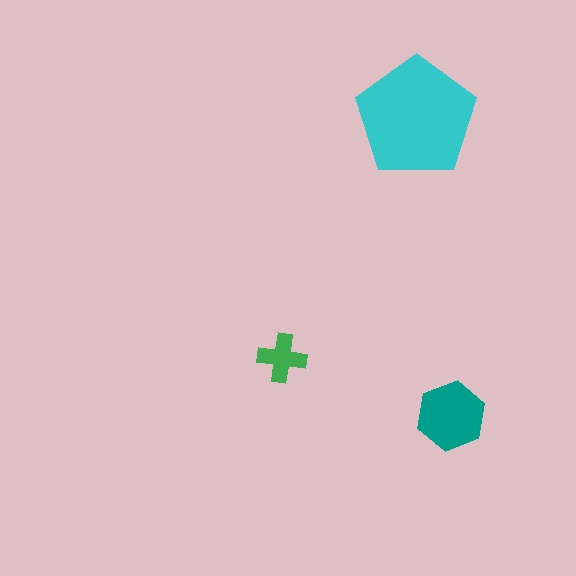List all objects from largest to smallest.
The cyan pentagon, the teal hexagon, the green cross.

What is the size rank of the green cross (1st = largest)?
3rd.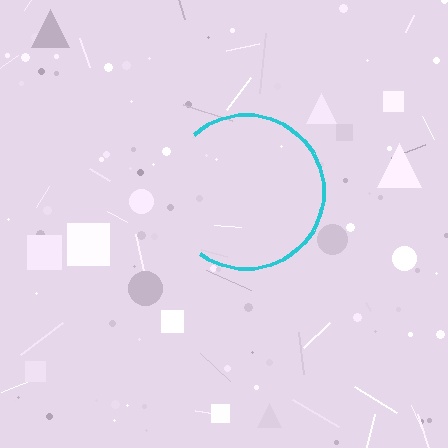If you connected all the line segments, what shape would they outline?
They would outline a circle.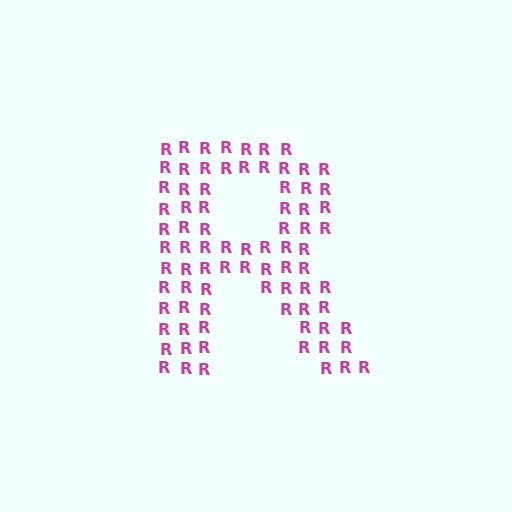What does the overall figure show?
The overall figure shows the letter R.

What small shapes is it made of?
It is made of small letter R's.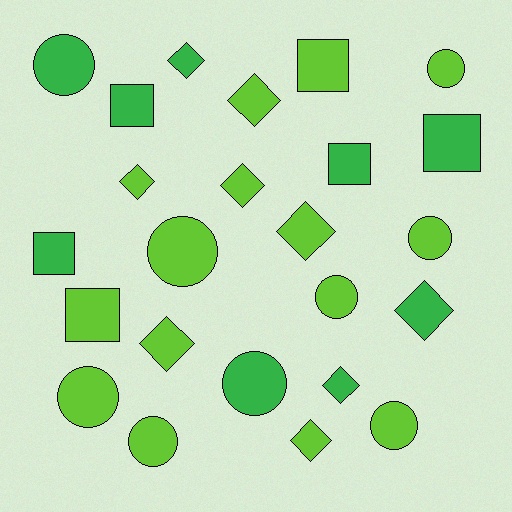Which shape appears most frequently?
Diamond, with 9 objects.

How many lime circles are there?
There are 7 lime circles.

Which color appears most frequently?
Lime, with 15 objects.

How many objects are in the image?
There are 24 objects.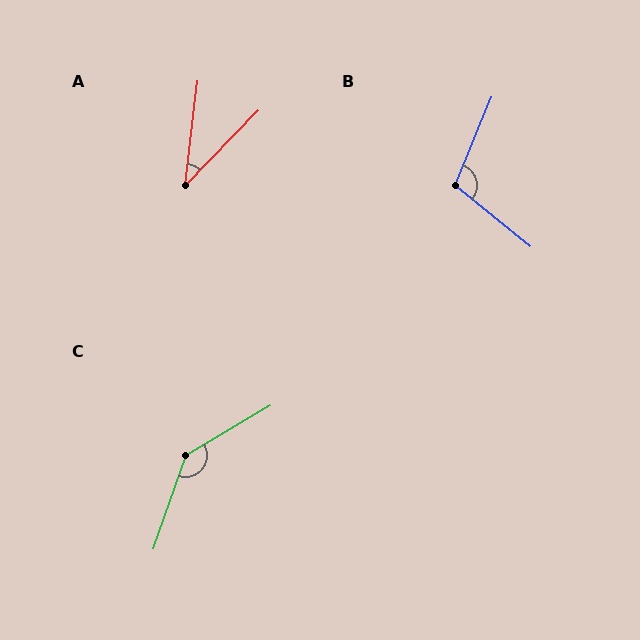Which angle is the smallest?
A, at approximately 37 degrees.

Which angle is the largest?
C, at approximately 139 degrees.